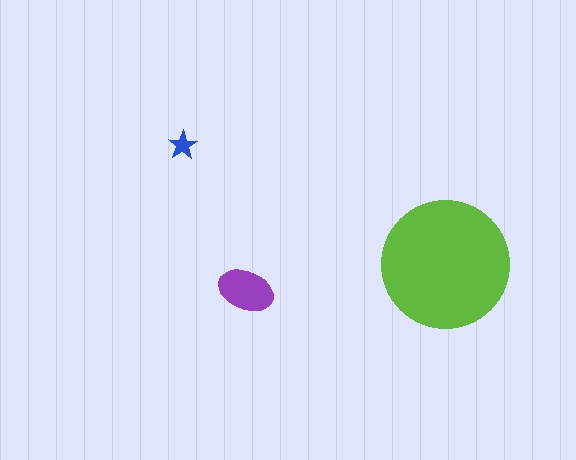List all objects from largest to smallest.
The lime circle, the purple ellipse, the blue star.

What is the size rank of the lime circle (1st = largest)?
1st.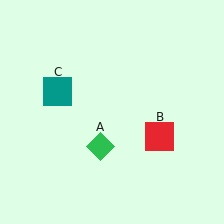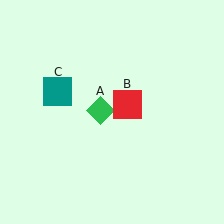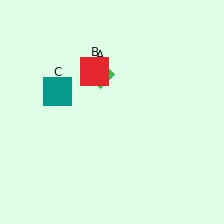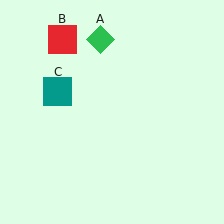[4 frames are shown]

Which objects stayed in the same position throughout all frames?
Teal square (object C) remained stationary.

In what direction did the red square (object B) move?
The red square (object B) moved up and to the left.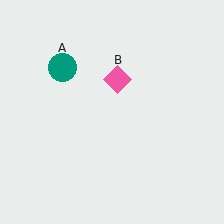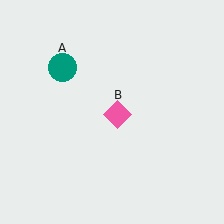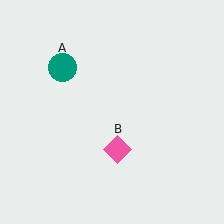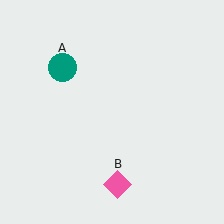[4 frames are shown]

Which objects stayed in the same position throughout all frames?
Teal circle (object A) remained stationary.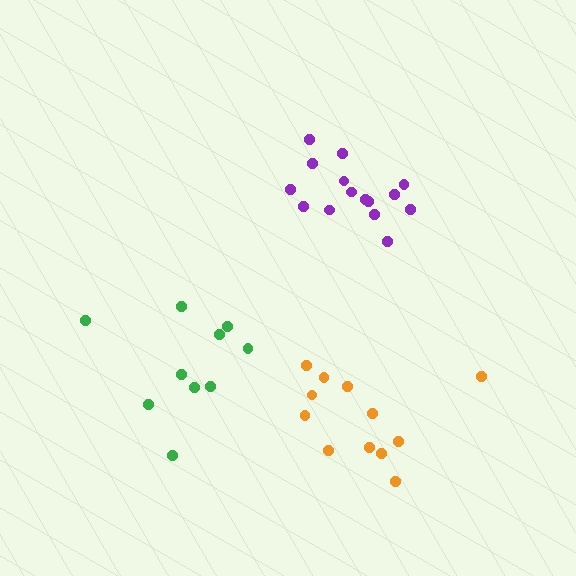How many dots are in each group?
Group 1: 15 dots, Group 2: 12 dots, Group 3: 10 dots (37 total).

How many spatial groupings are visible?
There are 3 spatial groupings.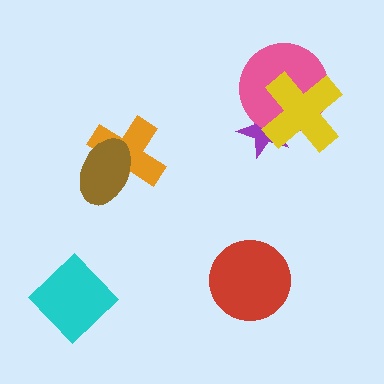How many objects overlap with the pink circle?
2 objects overlap with the pink circle.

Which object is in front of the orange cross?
The brown ellipse is in front of the orange cross.